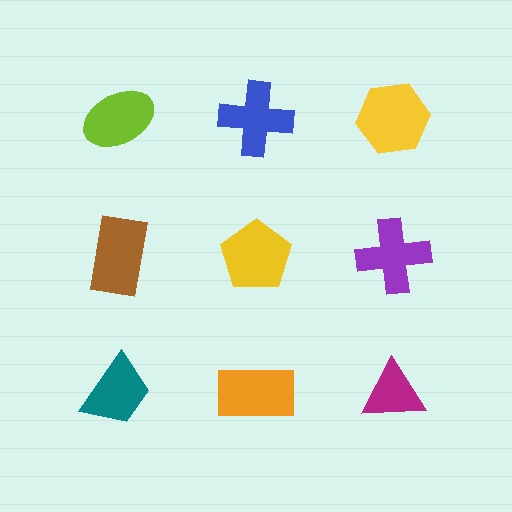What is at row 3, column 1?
A teal trapezoid.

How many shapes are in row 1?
3 shapes.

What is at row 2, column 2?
A yellow pentagon.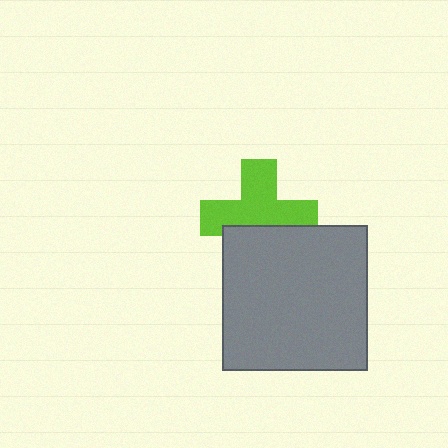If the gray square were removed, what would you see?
You would see the complete lime cross.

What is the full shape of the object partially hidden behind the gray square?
The partially hidden object is a lime cross.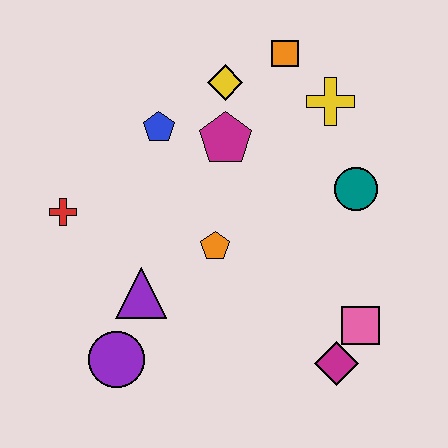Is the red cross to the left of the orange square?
Yes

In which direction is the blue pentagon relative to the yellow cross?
The blue pentagon is to the left of the yellow cross.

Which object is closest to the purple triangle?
The purple circle is closest to the purple triangle.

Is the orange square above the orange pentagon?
Yes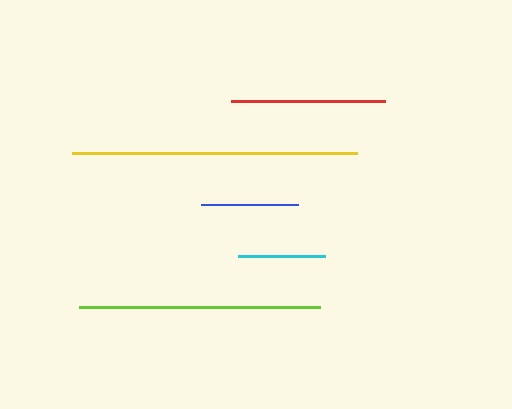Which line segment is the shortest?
The cyan line is the shortest at approximately 87 pixels.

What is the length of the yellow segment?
The yellow segment is approximately 285 pixels long.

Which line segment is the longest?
The yellow line is the longest at approximately 285 pixels.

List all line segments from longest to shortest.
From longest to shortest: yellow, lime, red, blue, cyan.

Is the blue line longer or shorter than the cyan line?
The blue line is longer than the cyan line.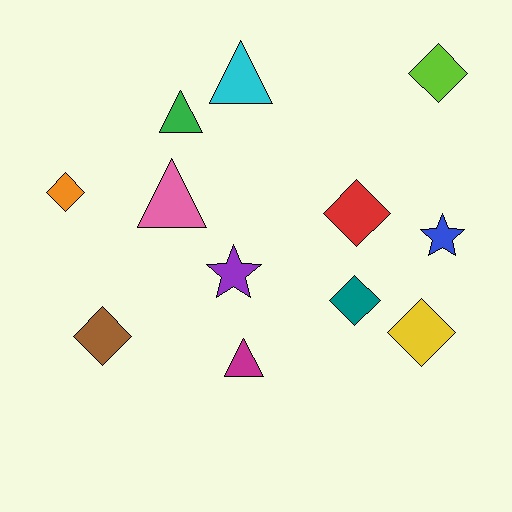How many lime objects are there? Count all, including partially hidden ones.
There is 1 lime object.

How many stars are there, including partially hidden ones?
There are 2 stars.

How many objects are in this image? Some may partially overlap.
There are 12 objects.